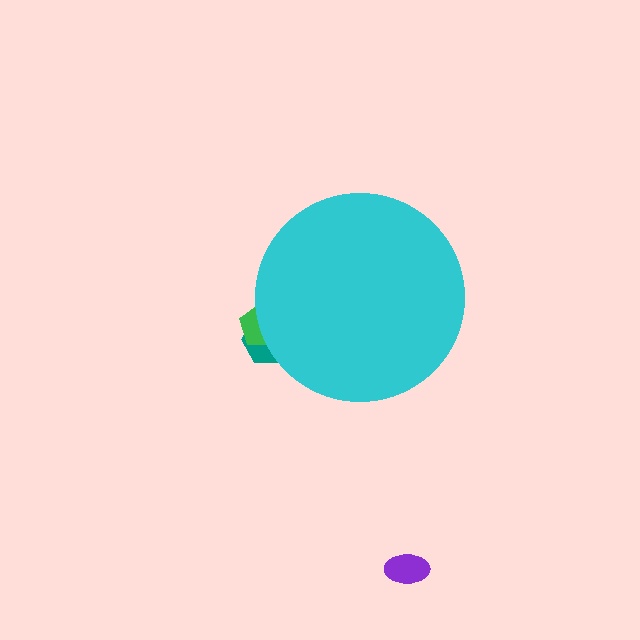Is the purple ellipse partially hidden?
No, the purple ellipse is fully visible.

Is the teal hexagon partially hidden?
Yes, the teal hexagon is partially hidden behind the cyan circle.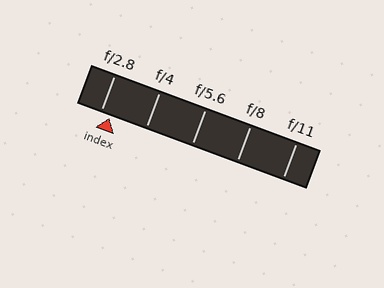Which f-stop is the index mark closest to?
The index mark is closest to f/2.8.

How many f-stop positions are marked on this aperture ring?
There are 5 f-stop positions marked.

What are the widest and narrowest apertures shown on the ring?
The widest aperture shown is f/2.8 and the narrowest is f/11.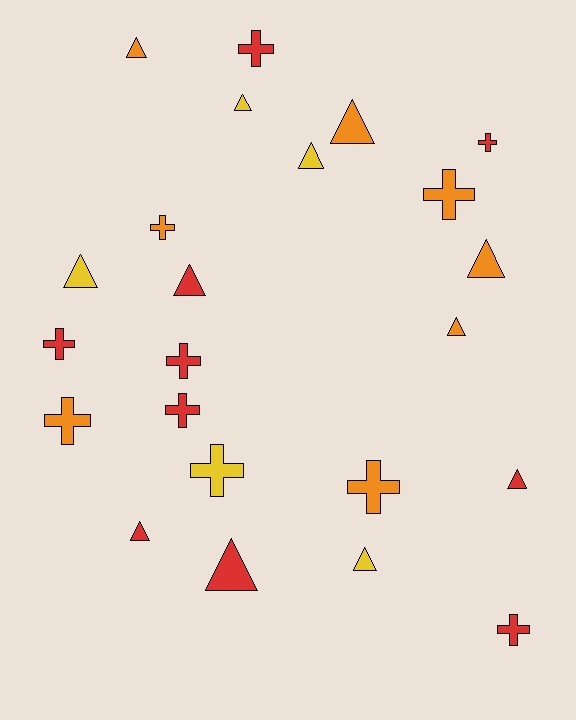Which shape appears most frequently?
Triangle, with 12 objects.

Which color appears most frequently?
Red, with 10 objects.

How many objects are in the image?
There are 23 objects.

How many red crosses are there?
There are 6 red crosses.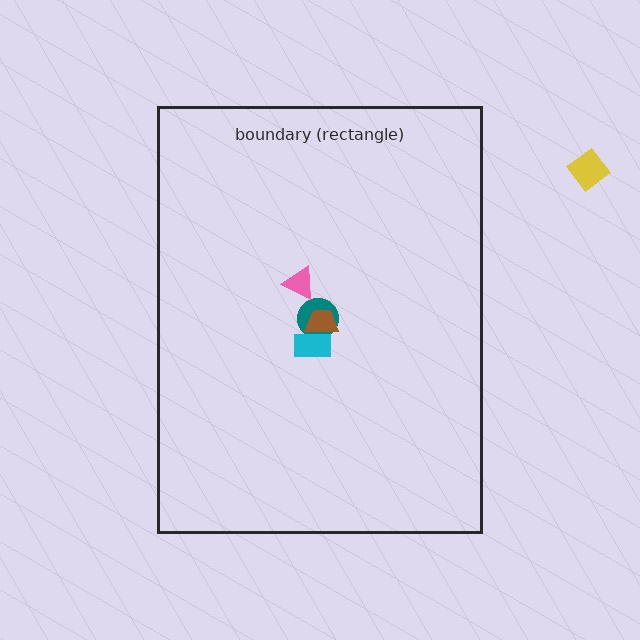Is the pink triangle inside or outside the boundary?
Inside.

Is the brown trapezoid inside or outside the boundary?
Inside.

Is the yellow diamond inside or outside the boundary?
Outside.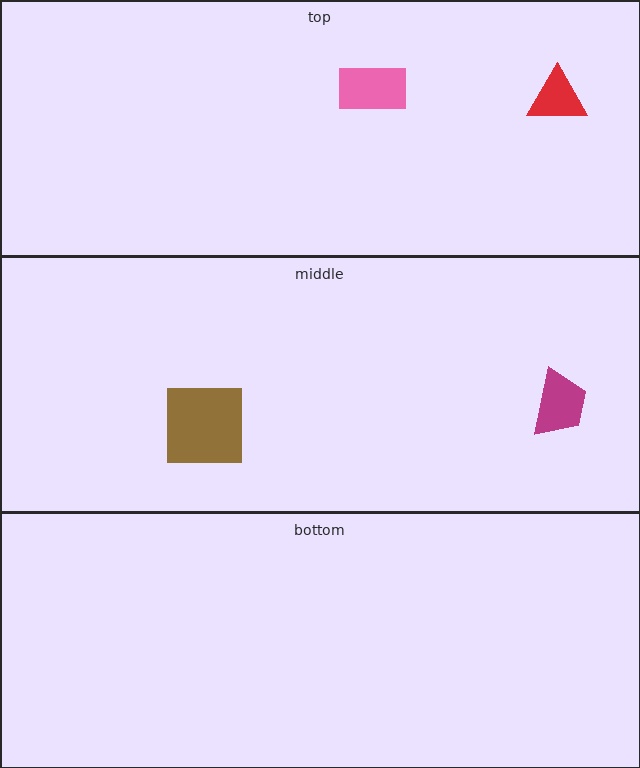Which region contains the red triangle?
The top region.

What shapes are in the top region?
The red triangle, the pink rectangle.